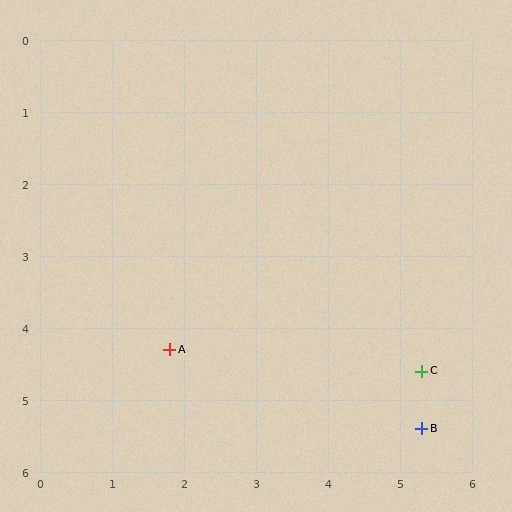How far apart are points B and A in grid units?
Points B and A are about 3.7 grid units apart.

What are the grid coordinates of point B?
Point B is at approximately (5.3, 5.4).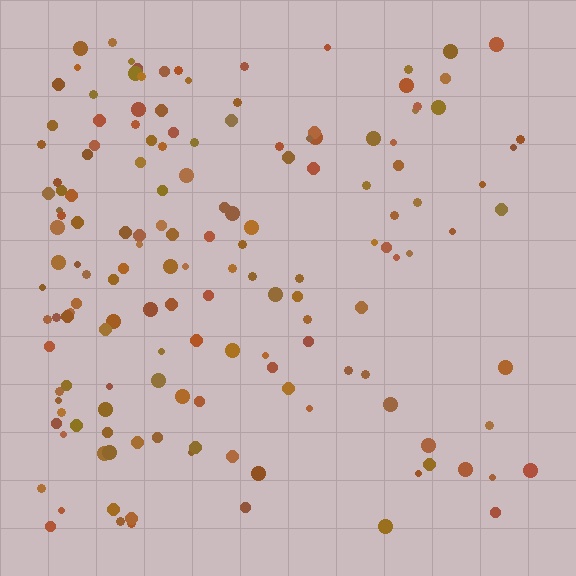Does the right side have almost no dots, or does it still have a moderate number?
Still a moderate number, just noticeably fewer than the left.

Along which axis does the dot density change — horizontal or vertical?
Horizontal.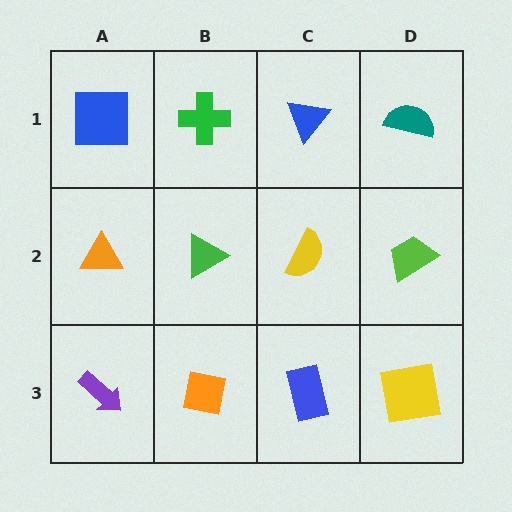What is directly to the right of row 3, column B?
A blue rectangle.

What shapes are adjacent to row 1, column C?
A yellow semicircle (row 2, column C), a green cross (row 1, column B), a teal semicircle (row 1, column D).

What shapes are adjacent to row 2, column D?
A teal semicircle (row 1, column D), a yellow square (row 3, column D), a yellow semicircle (row 2, column C).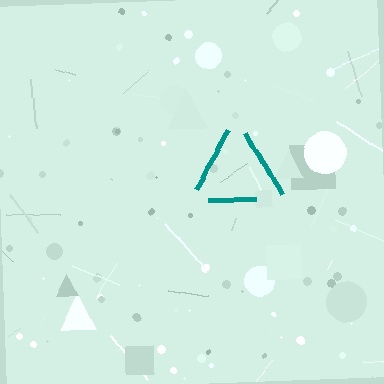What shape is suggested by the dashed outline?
The dashed outline suggests a triangle.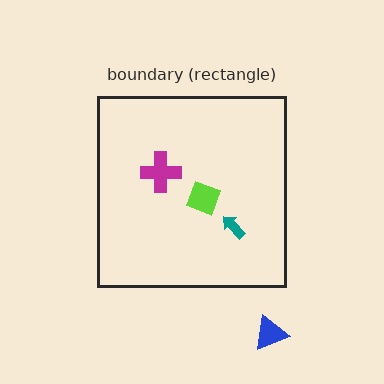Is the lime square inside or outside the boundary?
Inside.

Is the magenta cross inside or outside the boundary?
Inside.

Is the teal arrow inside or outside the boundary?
Inside.